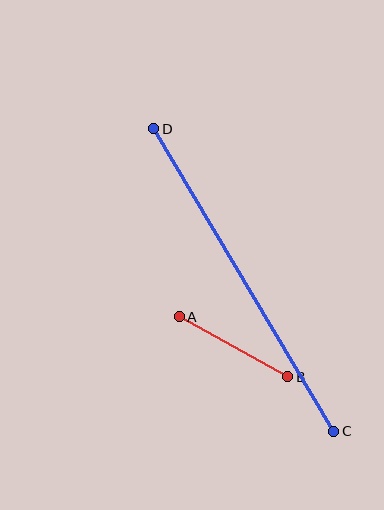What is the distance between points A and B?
The distance is approximately 124 pixels.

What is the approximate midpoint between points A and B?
The midpoint is at approximately (234, 347) pixels.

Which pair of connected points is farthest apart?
Points C and D are farthest apart.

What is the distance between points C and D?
The distance is approximately 352 pixels.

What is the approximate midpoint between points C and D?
The midpoint is at approximately (244, 280) pixels.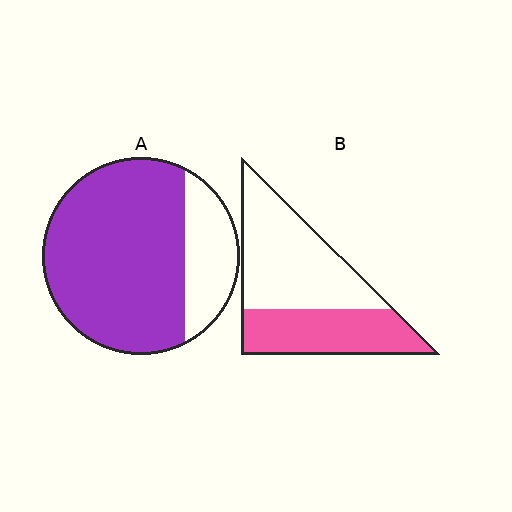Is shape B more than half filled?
No.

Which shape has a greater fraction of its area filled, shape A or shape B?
Shape A.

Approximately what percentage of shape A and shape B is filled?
A is approximately 75% and B is approximately 40%.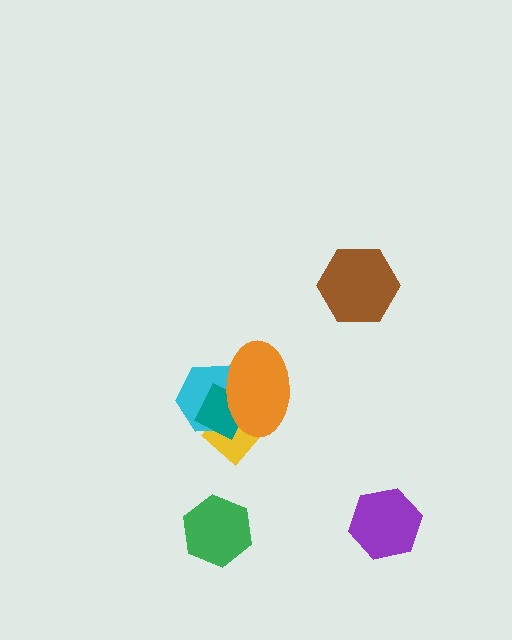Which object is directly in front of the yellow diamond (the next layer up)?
The cyan hexagon is directly in front of the yellow diamond.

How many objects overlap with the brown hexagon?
0 objects overlap with the brown hexagon.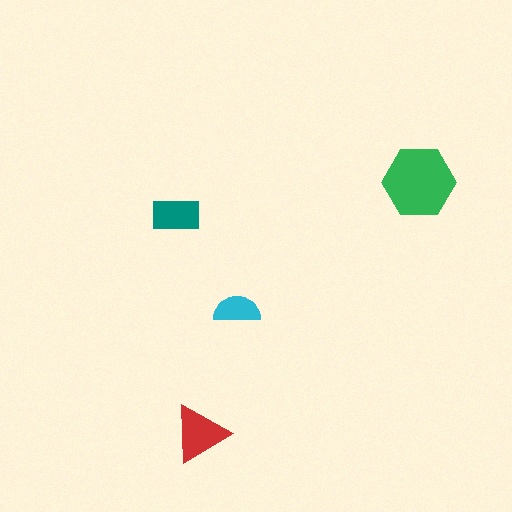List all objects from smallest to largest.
The cyan semicircle, the teal rectangle, the red triangle, the green hexagon.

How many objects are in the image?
There are 4 objects in the image.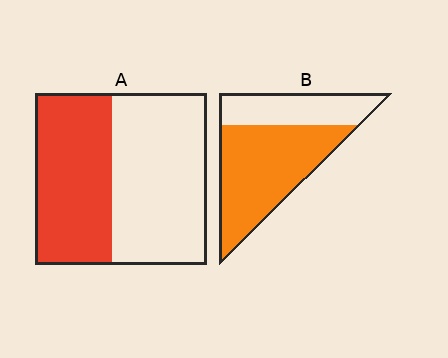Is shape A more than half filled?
No.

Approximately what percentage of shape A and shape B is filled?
A is approximately 45% and B is approximately 65%.